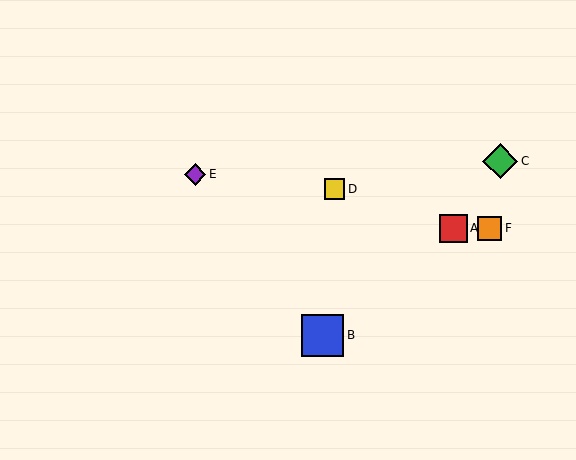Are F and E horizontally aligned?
No, F is at y≈228 and E is at y≈174.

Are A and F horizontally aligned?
Yes, both are at y≈228.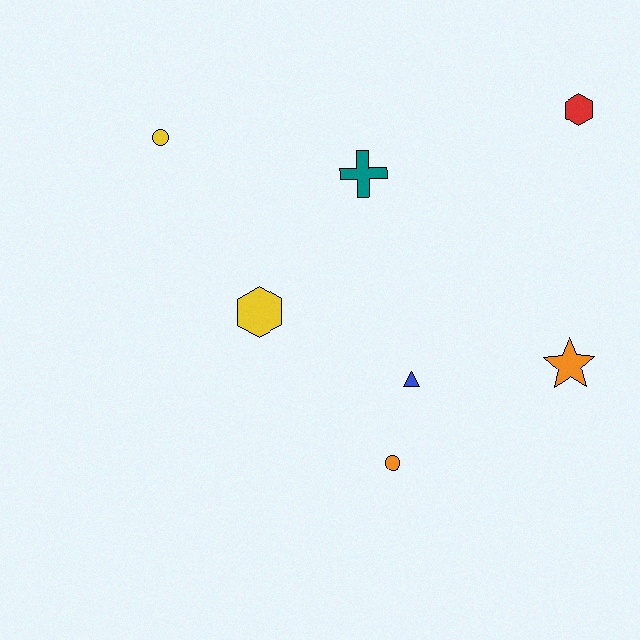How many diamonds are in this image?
There are no diamonds.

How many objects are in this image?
There are 7 objects.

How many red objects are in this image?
There is 1 red object.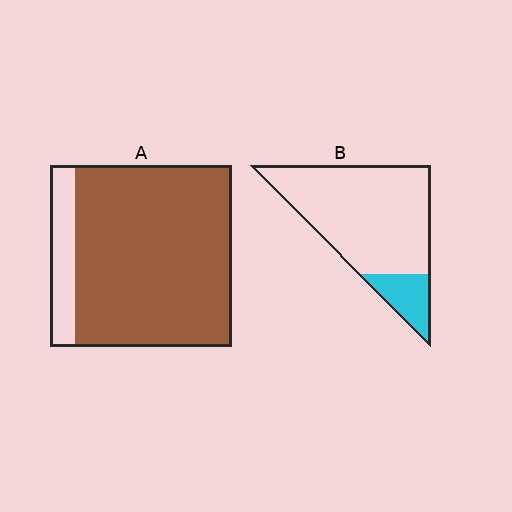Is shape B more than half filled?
No.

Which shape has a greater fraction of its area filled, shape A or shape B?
Shape A.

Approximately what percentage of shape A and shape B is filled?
A is approximately 85% and B is approximately 15%.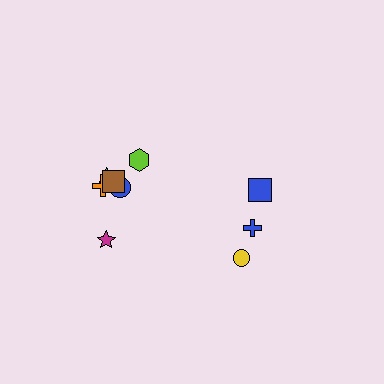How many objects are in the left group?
There are 6 objects.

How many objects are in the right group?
There are 3 objects.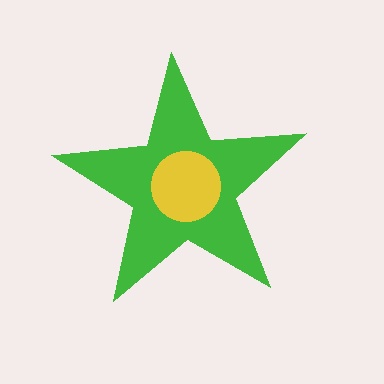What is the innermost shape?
The yellow circle.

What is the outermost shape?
The green star.